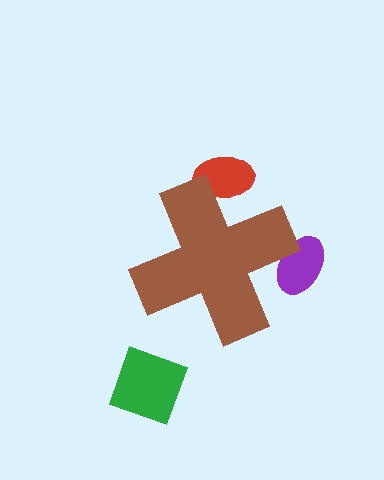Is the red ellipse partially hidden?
Yes, the red ellipse is partially hidden behind the brown cross.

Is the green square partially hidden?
No, the green square is fully visible.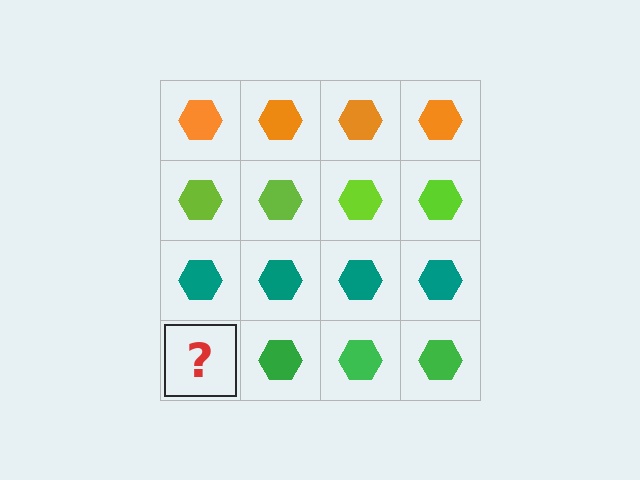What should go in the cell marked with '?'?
The missing cell should contain a green hexagon.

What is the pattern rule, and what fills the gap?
The rule is that each row has a consistent color. The gap should be filled with a green hexagon.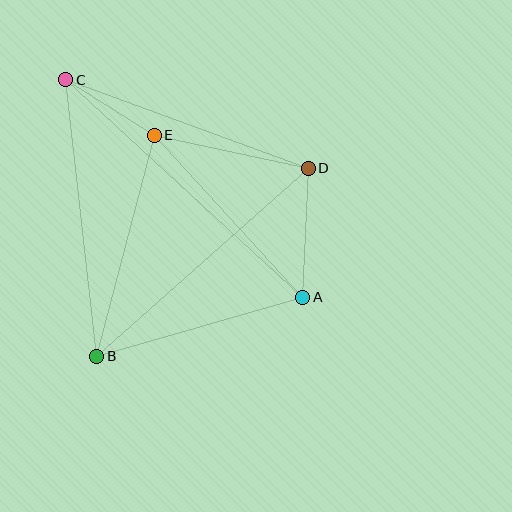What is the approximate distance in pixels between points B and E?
The distance between B and E is approximately 228 pixels.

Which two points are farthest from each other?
Points A and C are farthest from each other.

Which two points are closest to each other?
Points C and E are closest to each other.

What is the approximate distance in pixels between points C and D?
The distance between C and D is approximately 258 pixels.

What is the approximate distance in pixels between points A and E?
The distance between A and E is approximately 220 pixels.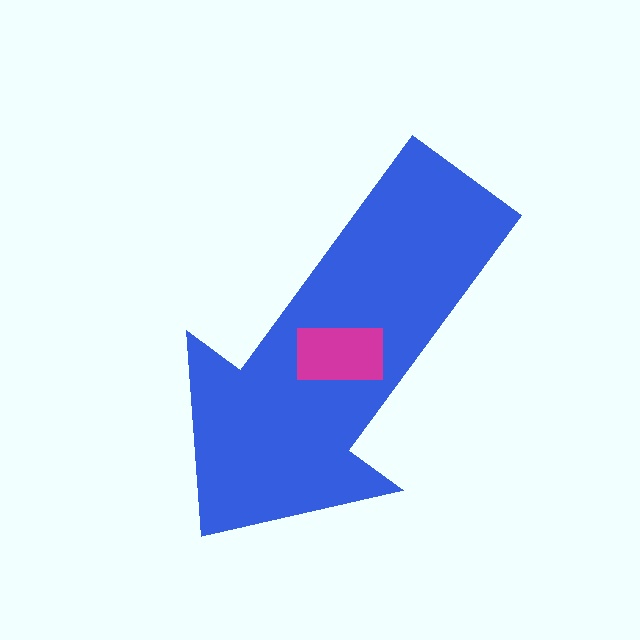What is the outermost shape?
The blue arrow.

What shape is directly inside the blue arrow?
The magenta rectangle.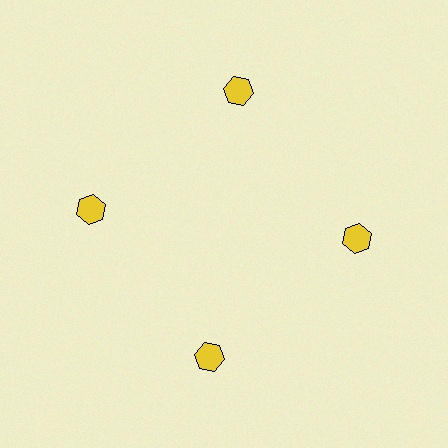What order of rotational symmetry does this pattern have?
This pattern has 4-fold rotational symmetry.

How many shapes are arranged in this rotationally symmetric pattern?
There are 4 shapes, arranged in 4 groups of 1.